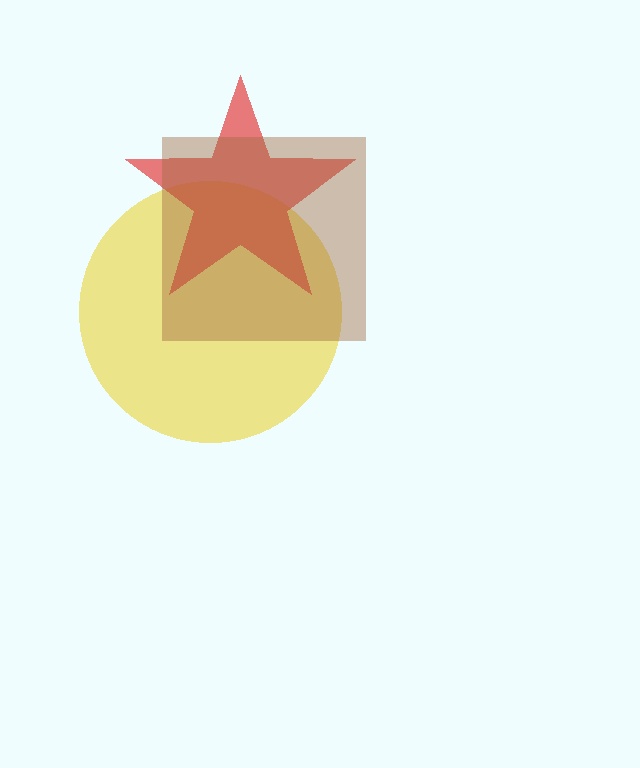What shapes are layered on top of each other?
The layered shapes are: a yellow circle, a red star, a brown square.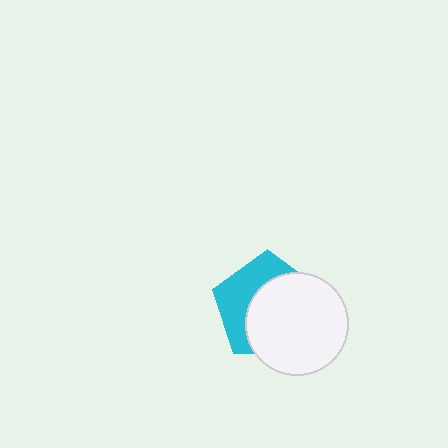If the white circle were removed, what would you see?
You would see the complete cyan pentagon.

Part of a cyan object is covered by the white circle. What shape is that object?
It is a pentagon.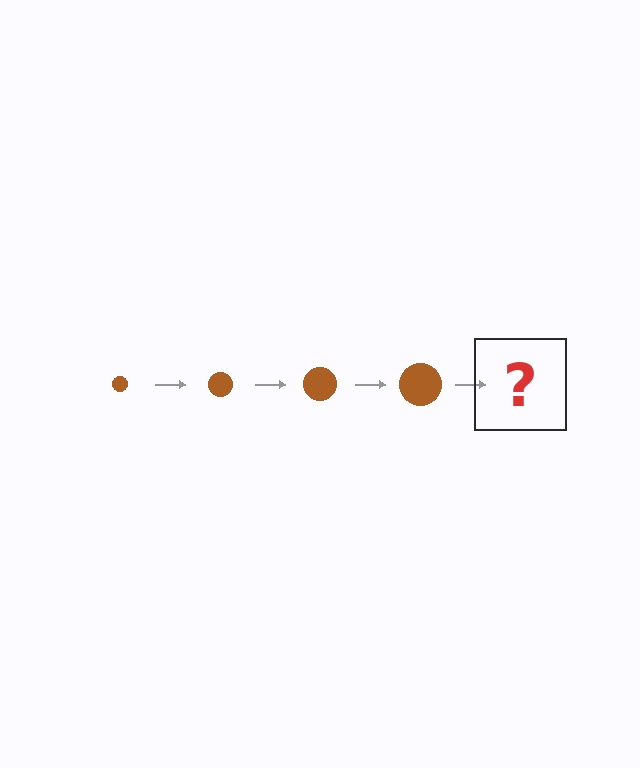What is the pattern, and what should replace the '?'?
The pattern is that the circle gets progressively larger each step. The '?' should be a brown circle, larger than the previous one.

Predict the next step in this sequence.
The next step is a brown circle, larger than the previous one.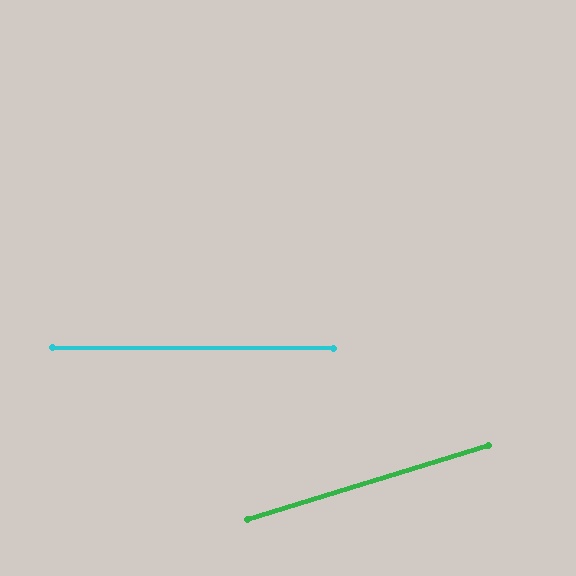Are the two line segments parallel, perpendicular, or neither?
Neither parallel nor perpendicular — they differ by about 17°.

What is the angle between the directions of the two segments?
Approximately 17 degrees.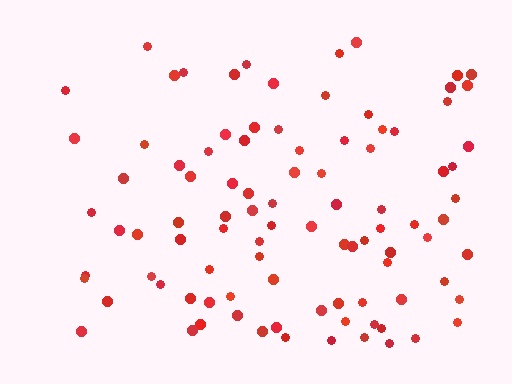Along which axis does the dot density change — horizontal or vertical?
Horizontal.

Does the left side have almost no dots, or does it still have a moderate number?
Still a moderate number, just noticeably fewer than the right.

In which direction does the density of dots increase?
From left to right, with the right side densest.